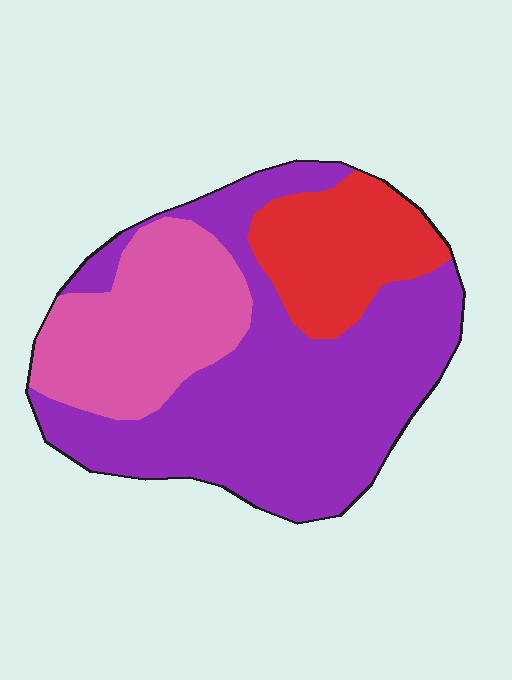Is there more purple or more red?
Purple.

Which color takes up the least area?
Red, at roughly 20%.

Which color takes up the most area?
Purple, at roughly 55%.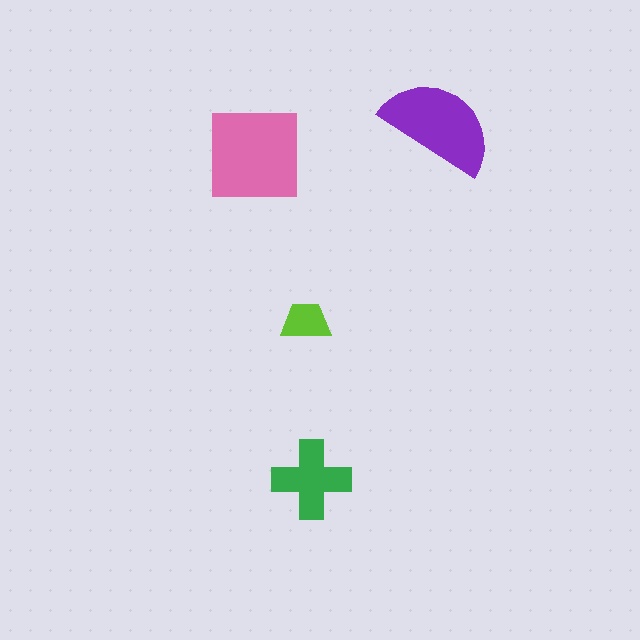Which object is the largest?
The pink square.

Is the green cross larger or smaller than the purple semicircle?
Smaller.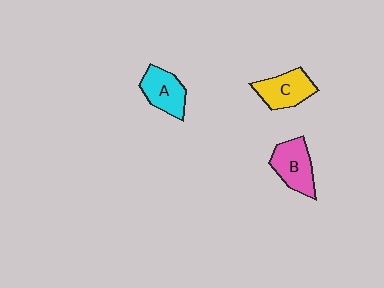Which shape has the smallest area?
Shape A (cyan).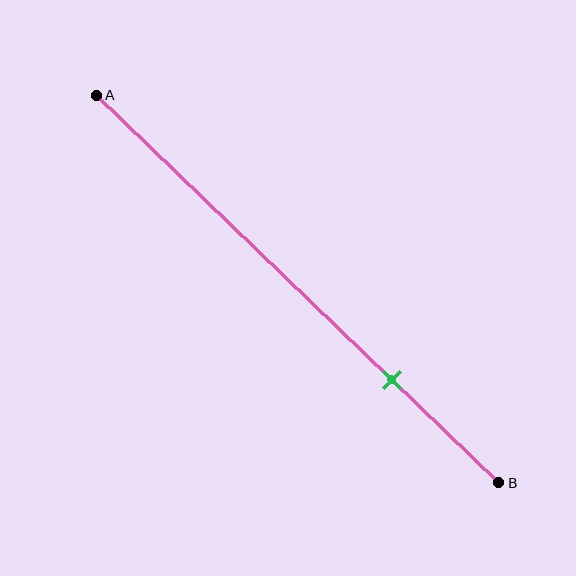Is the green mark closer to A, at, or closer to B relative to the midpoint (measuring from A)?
The green mark is closer to point B than the midpoint of segment AB.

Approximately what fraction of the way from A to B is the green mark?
The green mark is approximately 75% of the way from A to B.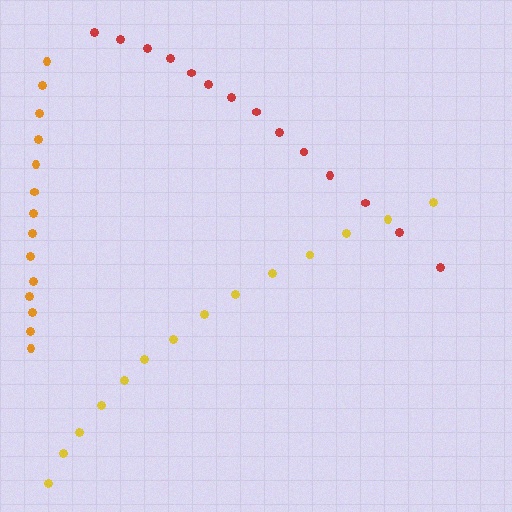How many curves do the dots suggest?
There are 3 distinct paths.